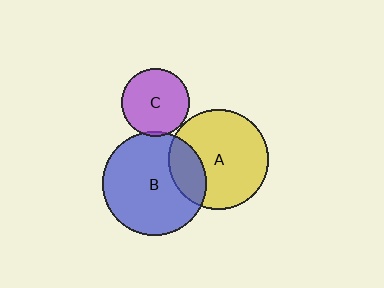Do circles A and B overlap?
Yes.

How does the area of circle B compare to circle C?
Approximately 2.3 times.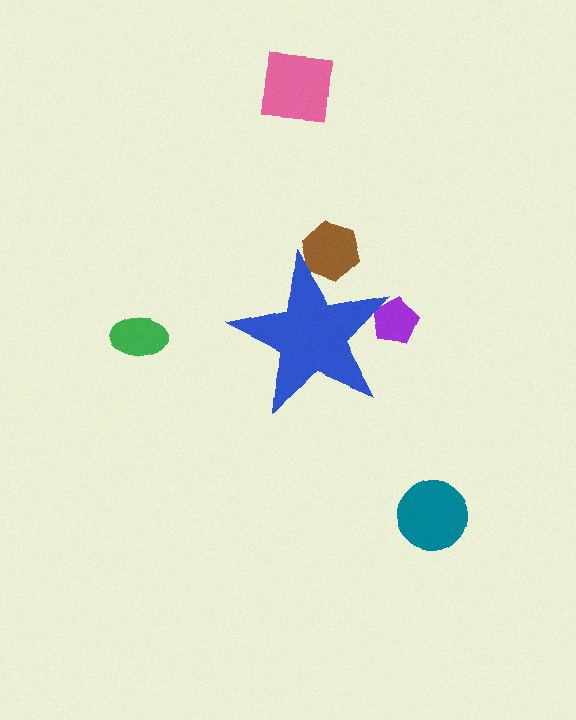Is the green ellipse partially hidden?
No, the green ellipse is fully visible.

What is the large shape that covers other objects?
A blue star.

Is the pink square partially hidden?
No, the pink square is fully visible.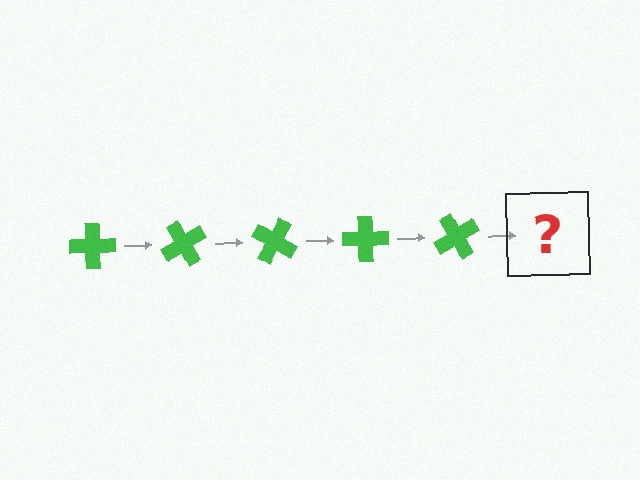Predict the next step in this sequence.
The next step is a green cross rotated 300 degrees.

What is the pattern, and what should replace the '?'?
The pattern is that the cross rotates 60 degrees each step. The '?' should be a green cross rotated 300 degrees.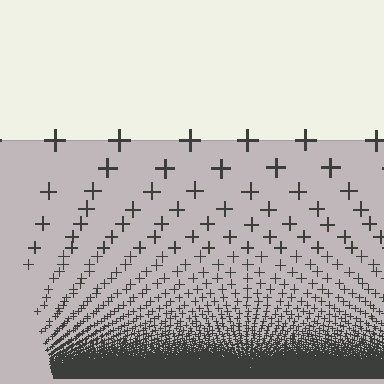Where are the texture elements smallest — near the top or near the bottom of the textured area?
Near the bottom.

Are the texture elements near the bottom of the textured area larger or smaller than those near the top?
Smaller. The gradient is inverted — elements near the bottom are smaller and denser.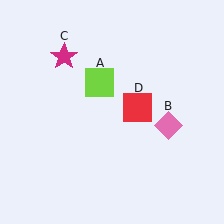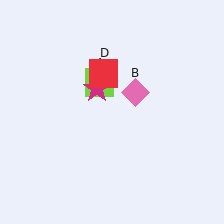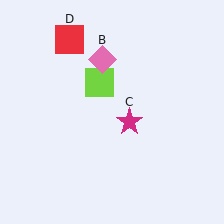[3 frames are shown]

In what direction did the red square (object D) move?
The red square (object D) moved up and to the left.